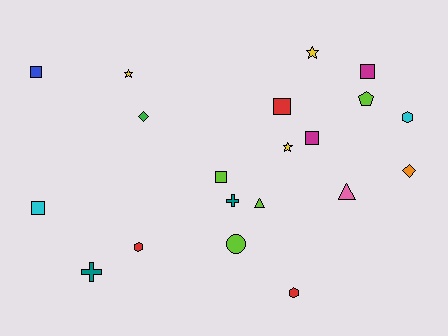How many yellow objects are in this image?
There are 3 yellow objects.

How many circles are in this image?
There is 1 circle.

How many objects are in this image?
There are 20 objects.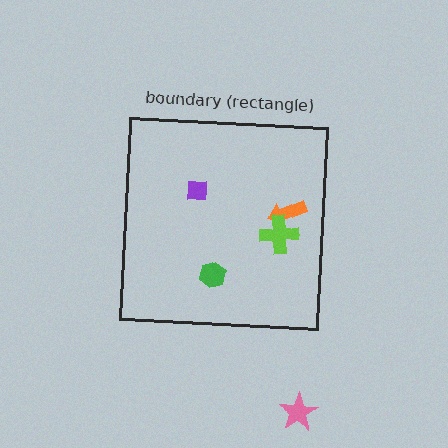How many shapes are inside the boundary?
4 inside, 1 outside.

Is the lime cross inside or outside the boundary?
Inside.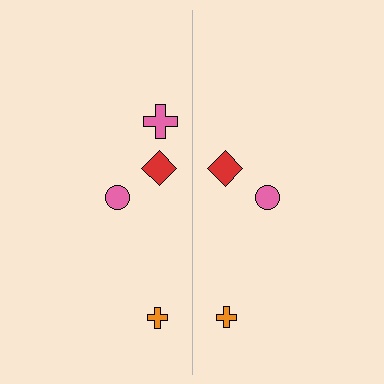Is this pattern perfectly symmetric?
No, the pattern is not perfectly symmetric. A pink cross is missing from the right side.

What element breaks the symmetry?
A pink cross is missing from the right side.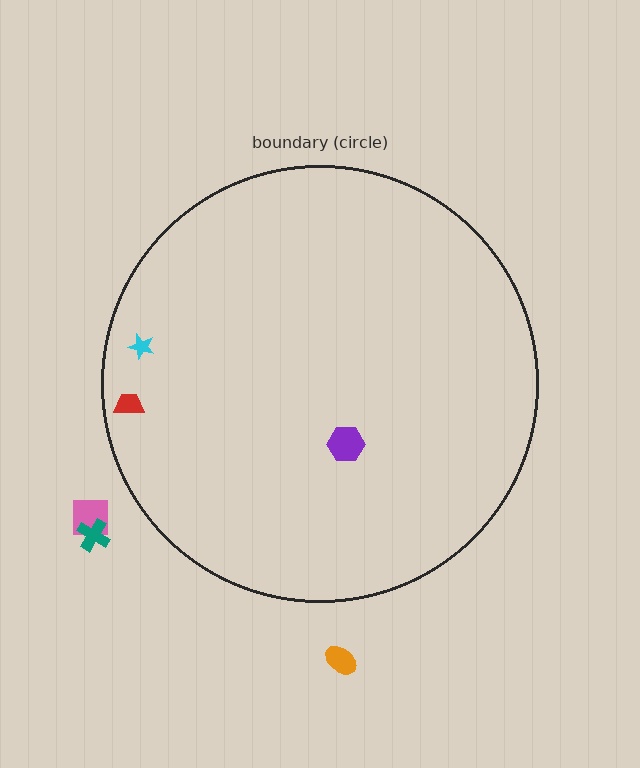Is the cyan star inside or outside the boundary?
Inside.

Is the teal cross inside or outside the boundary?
Outside.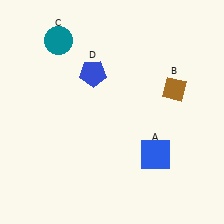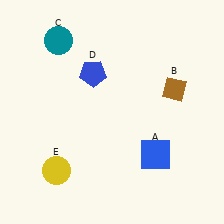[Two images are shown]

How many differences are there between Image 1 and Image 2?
There is 1 difference between the two images.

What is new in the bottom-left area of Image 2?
A yellow circle (E) was added in the bottom-left area of Image 2.